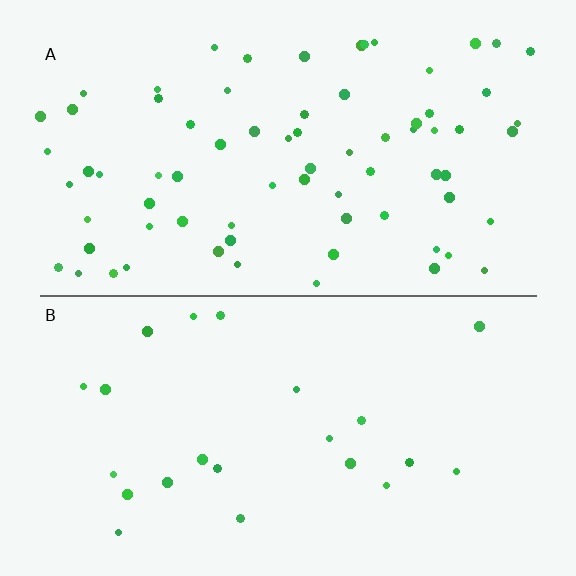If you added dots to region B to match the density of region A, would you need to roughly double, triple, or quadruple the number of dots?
Approximately triple.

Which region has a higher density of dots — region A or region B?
A (the top).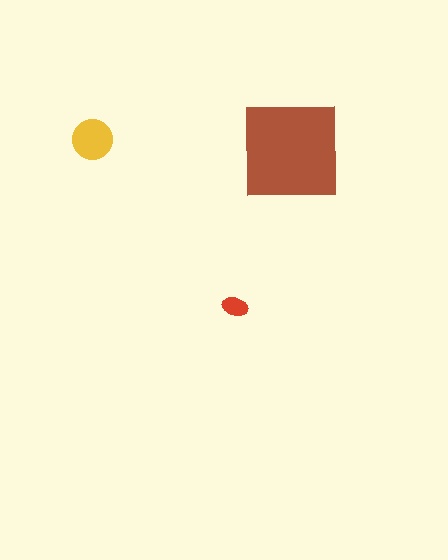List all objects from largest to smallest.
The brown square, the yellow circle, the red ellipse.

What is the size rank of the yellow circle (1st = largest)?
2nd.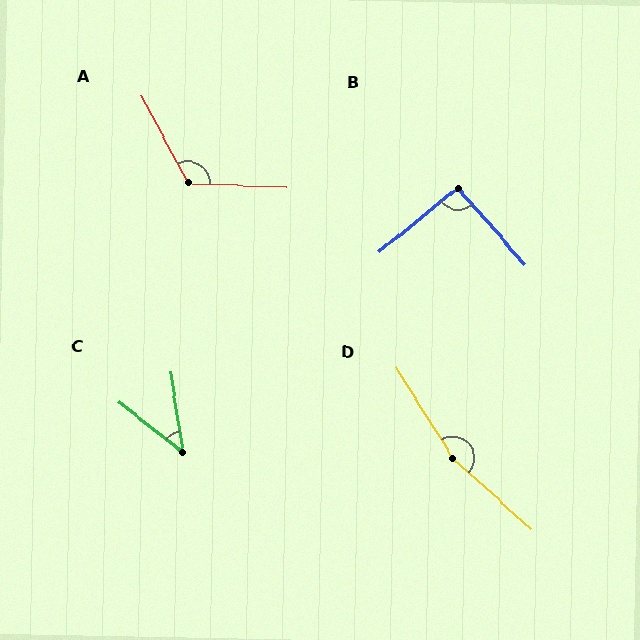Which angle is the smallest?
C, at approximately 43 degrees.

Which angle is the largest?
D, at approximately 164 degrees.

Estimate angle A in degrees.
Approximately 120 degrees.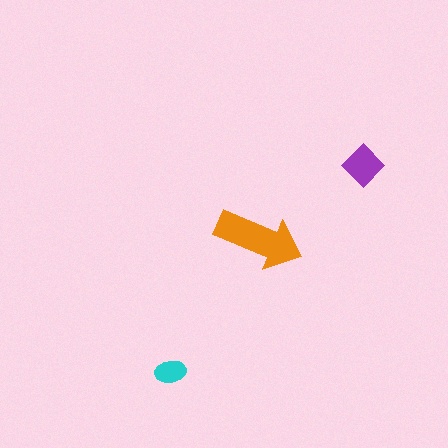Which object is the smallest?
The cyan ellipse.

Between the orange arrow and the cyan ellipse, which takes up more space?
The orange arrow.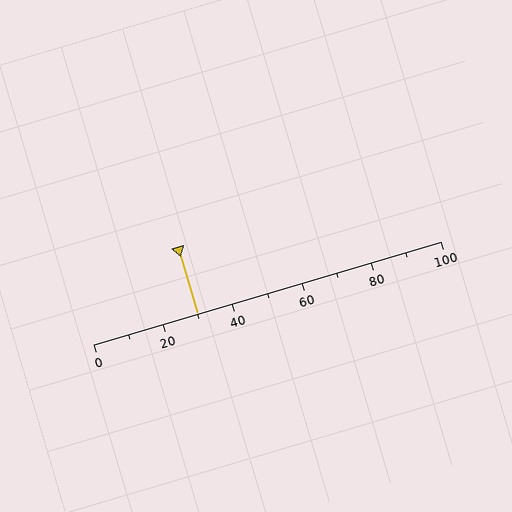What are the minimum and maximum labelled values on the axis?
The axis runs from 0 to 100.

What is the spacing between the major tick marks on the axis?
The major ticks are spaced 20 apart.